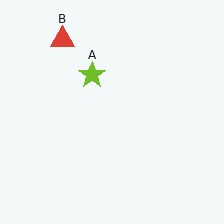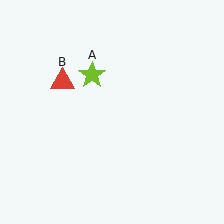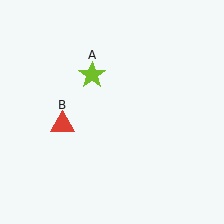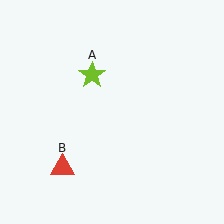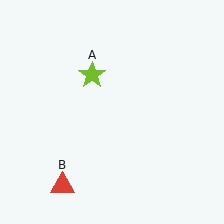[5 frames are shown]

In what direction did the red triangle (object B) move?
The red triangle (object B) moved down.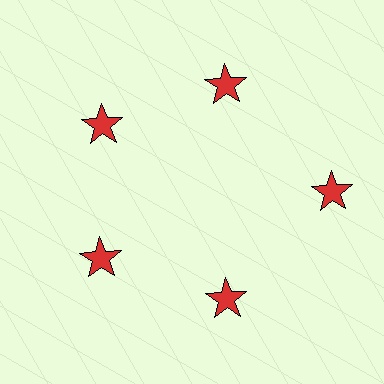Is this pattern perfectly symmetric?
No. The 5 red stars are arranged in a ring, but one element near the 3 o'clock position is pushed outward from the center, breaking the 5-fold rotational symmetry.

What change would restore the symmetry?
The symmetry would be restored by moving it inward, back onto the ring so that all 5 stars sit at equal angles and equal distance from the center.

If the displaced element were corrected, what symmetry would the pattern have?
It would have 5-fold rotational symmetry — the pattern would map onto itself every 72 degrees.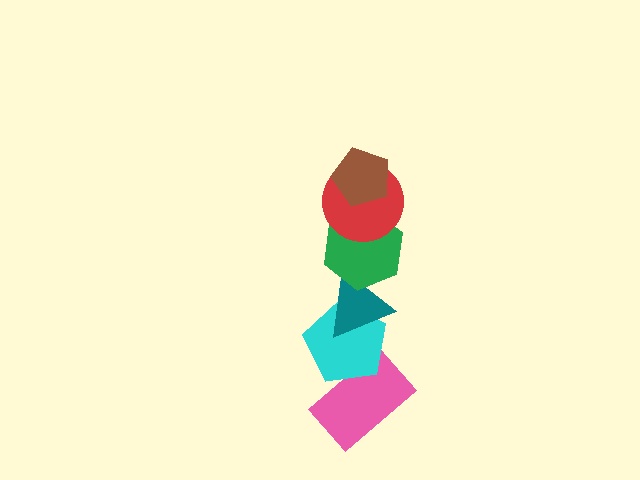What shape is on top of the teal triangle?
The green hexagon is on top of the teal triangle.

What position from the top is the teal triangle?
The teal triangle is 4th from the top.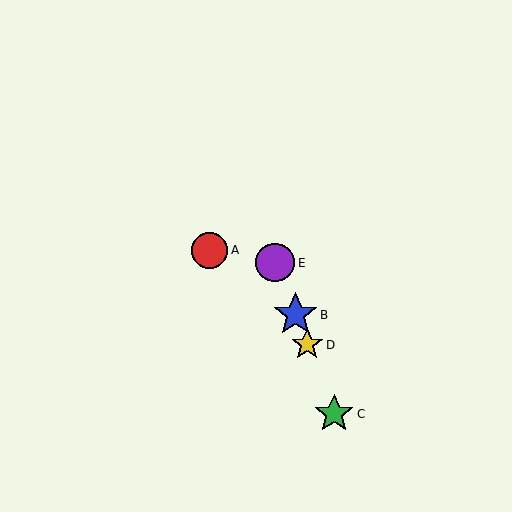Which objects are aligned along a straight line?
Objects B, C, D, E are aligned along a straight line.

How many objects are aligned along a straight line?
4 objects (B, C, D, E) are aligned along a straight line.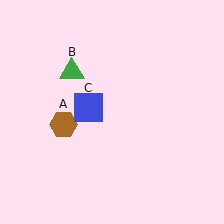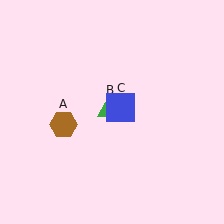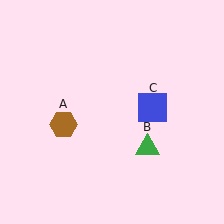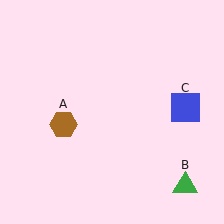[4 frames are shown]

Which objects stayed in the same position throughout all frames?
Brown hexagon (object A) remained stationary.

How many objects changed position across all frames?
2 objects changed position: green triangle (object B), blue square (object C).